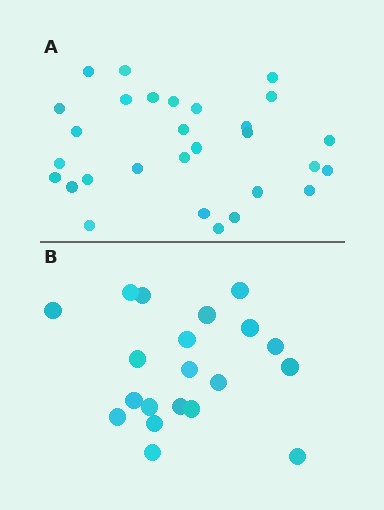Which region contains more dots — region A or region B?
Region A (the top region) has more dots.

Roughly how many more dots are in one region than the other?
Region A has roughly 8 or so more dots than region B.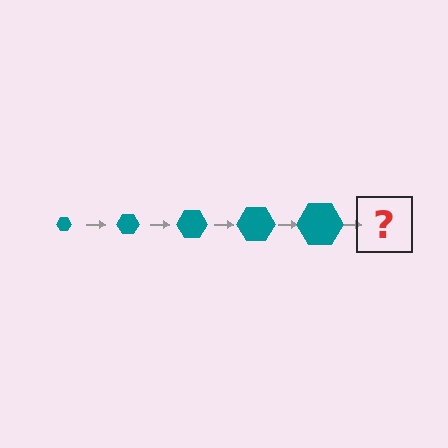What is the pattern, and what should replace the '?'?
The pattern is that the hexagon gets progressively larger each step. The '?' should be a teal hexagon, larger than the previous one.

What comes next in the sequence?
The next element should be a teal hexagon, larger than the previous one.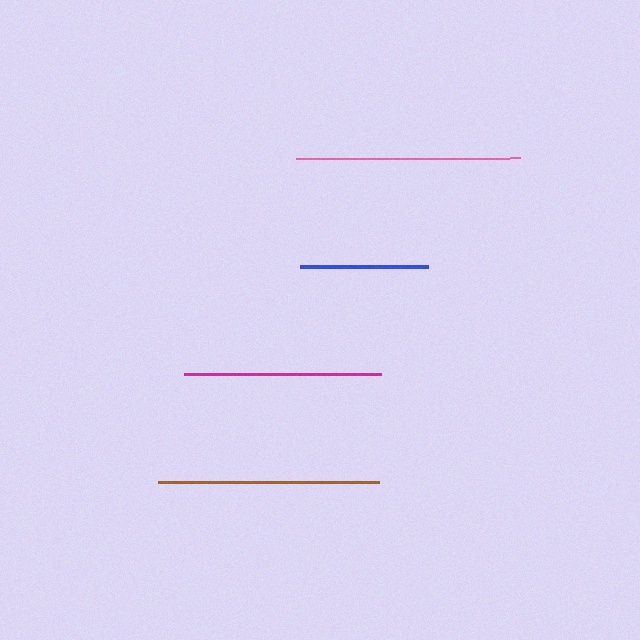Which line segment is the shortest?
The blue line is the shortest at approximately 128 pixels.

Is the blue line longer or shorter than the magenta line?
The magenta line is longer than the blue line.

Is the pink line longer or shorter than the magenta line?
The pink line is longer than the magenta line.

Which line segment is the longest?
The pink line is the longest at approximately 224 pixels.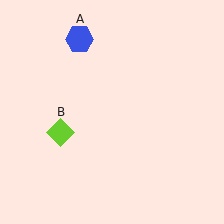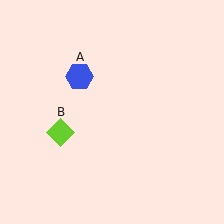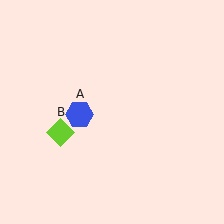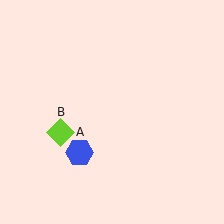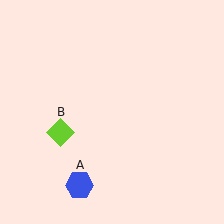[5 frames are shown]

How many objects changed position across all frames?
1 object changed position: blue hexagon (object A).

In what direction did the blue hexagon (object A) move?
The blue hexagon (object A) moved down.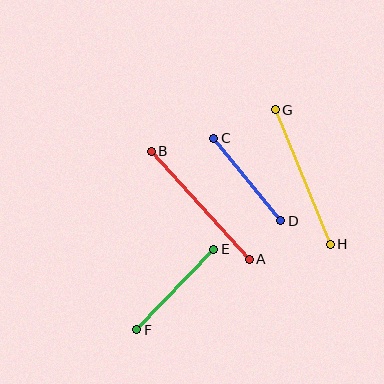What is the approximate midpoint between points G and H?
The midpoint is at approximately (303, 177) pixels.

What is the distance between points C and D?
The distance is approximately 106 pixels.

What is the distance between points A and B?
The distance is approximately 146 pixels.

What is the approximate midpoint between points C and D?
The midpoint is at approximately (247, 179) pixels.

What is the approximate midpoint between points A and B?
The midpoint is at approximately (200, 205) pixels.